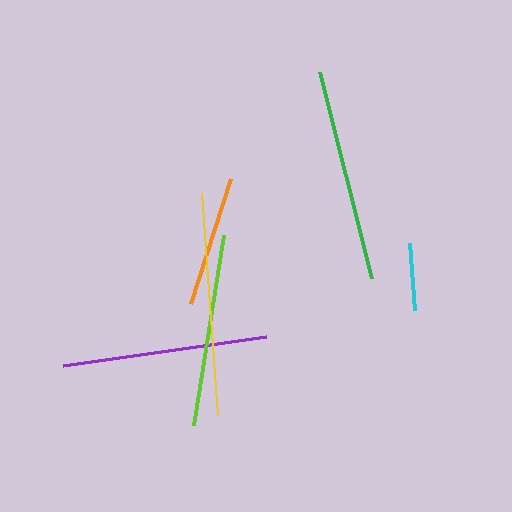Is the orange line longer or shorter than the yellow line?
The yellow line is longer than the orange line.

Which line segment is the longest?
The yellow line is the longest at approximately 222 pixels.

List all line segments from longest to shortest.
From longest to shortest: yellow, green, purple, lime, orange, cyan.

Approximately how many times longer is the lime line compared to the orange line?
The lime line is approximately 1.5 times the length of the orange line.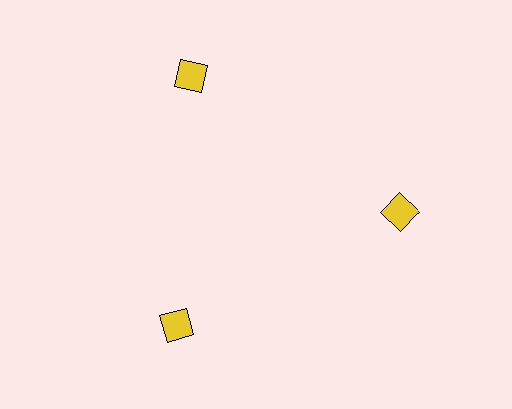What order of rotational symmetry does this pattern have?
This pattern has 3-fold rotational symmetry.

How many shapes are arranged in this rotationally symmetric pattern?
There are 3 shapes, arranged in 3 groups of 1.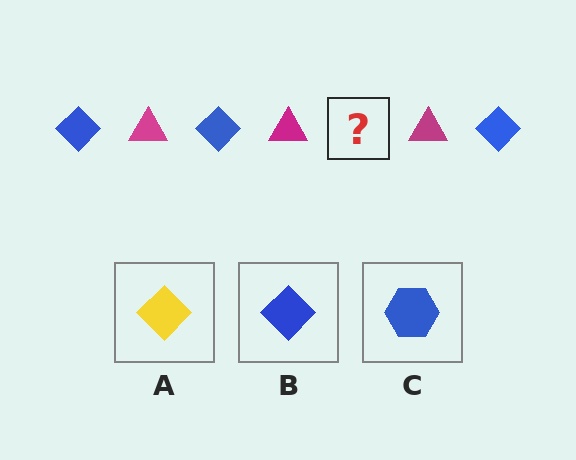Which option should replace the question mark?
Option B.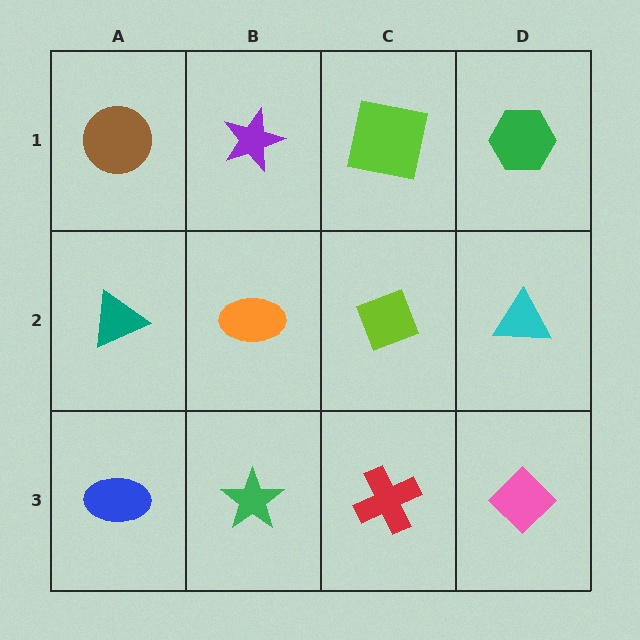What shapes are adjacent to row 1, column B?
An orange ellipse (row 2, column B), a brown circle (row 1, column A), a lime square (row 1, column C).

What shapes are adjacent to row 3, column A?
A teal triangle (row 2, column A), a green star (row 3, column B).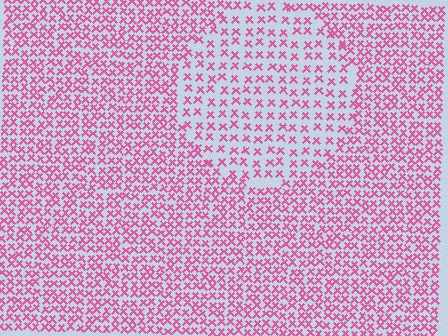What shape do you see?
I see a circle.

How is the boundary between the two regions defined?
The boundary is defined by a change in element density (approximately 1.8x ratio). All elements are the same color, size, and shape.